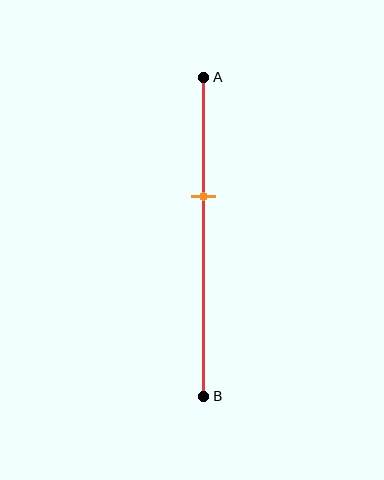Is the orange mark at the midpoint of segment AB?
No, the mark is at about 35% from A, not at the 50% midpoint.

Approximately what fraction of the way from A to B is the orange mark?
The orange mark is approximately 35% of the way from A to B.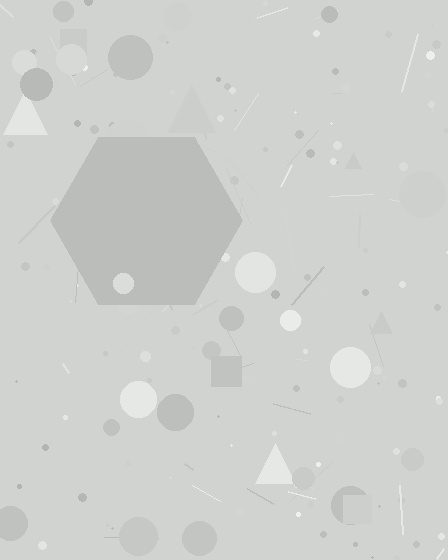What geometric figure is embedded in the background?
A hexagon is embedded in the background.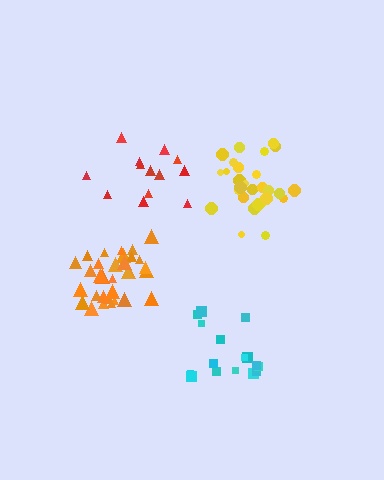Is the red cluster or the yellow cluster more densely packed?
Yellow.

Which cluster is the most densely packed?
Orange.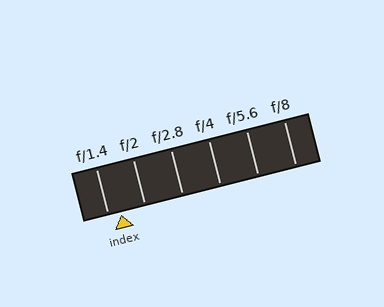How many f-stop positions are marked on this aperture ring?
There are 6 f-stop positions marked.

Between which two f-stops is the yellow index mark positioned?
The index mark is between f/1.4 and f/2.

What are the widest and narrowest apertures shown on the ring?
The widest aperture shown is f/1.4 and the narrowest is f/8.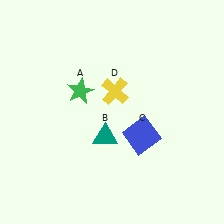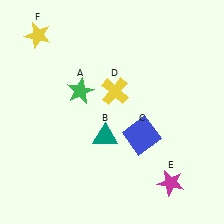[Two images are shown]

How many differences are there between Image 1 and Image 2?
There are 2 differences between the two images.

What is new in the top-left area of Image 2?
A yellow star (F) was added in the top-left area of Image 2.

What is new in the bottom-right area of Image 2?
A magenta star (E) was added in the bottom-right area of Image 2.